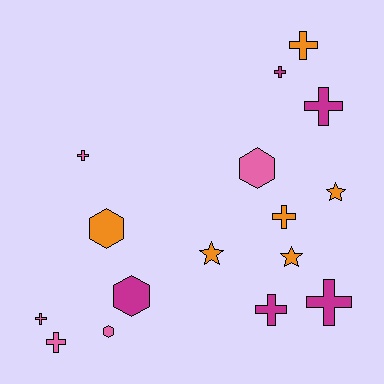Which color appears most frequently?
Orange, with 6 objects.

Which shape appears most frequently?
Cross, with 9 objects.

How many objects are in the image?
There are 16 objects.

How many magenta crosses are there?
There are 4 magenta crosses.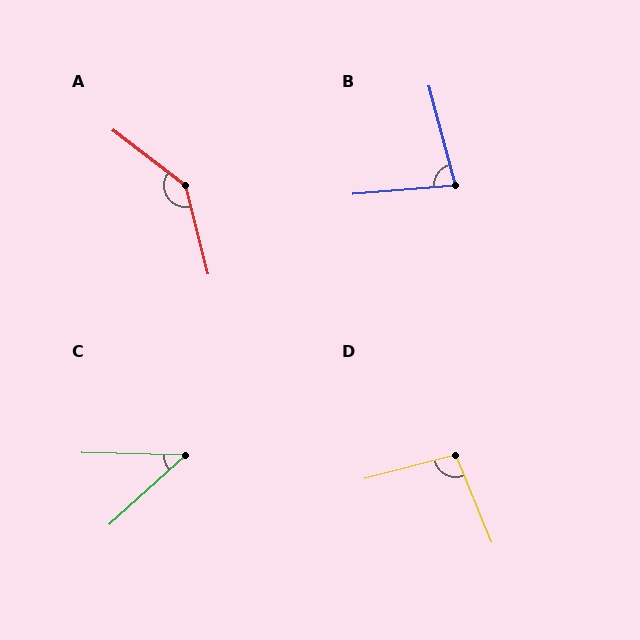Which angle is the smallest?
C, at approximately 44 degrees.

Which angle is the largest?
A, at approximately 141 degrees.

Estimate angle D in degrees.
Approximately 98 degrees.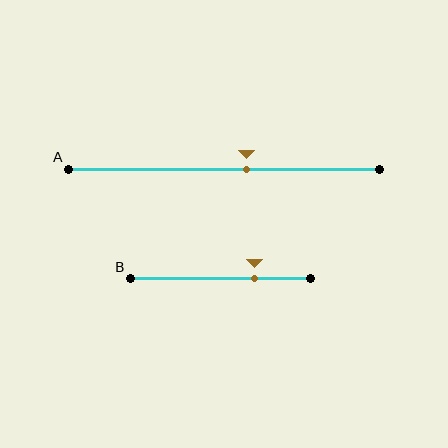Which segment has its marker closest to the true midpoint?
Segment A has its marker closest to the true midpoint.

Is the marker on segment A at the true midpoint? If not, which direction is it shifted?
No, the marker on segment A is shifted to the right by about 7% of the segment length.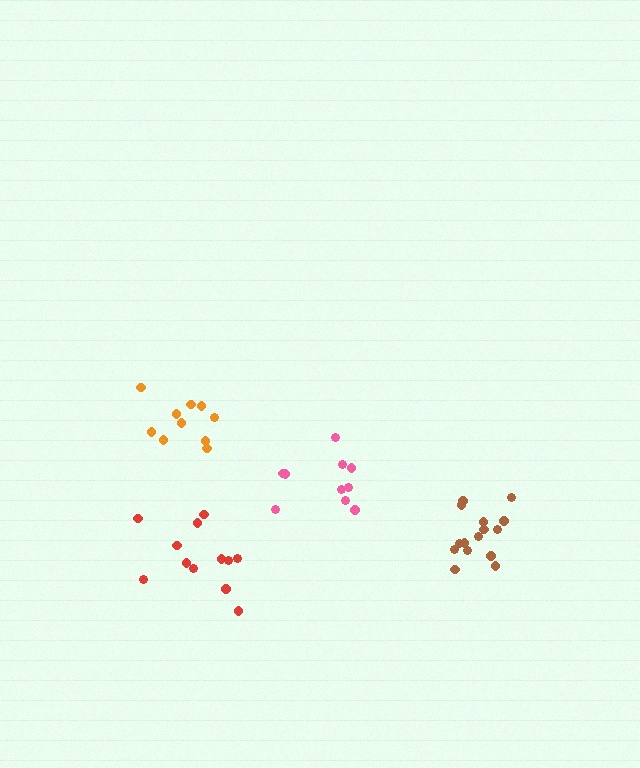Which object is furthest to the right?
The brown cluster is rightmost.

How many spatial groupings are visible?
There are 4 spatial groupings.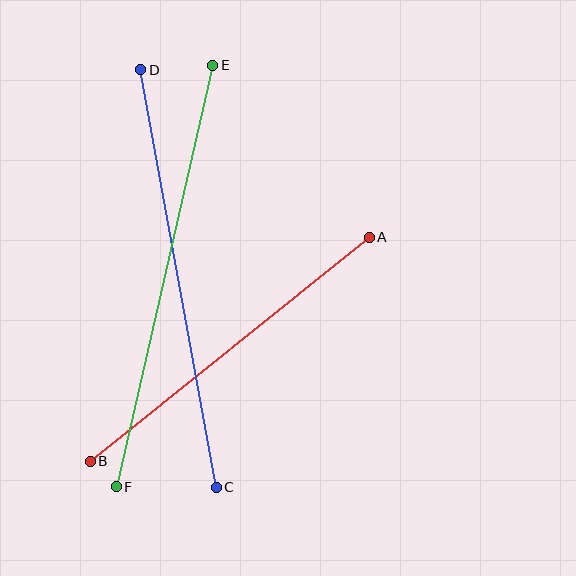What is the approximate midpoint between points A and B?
The midpoint is at approximately (230, 349) pixels.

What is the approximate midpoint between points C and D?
The midpoint is at approximately (179, 279) pixels.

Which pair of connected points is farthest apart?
Points E and F are farthest apart.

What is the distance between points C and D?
The distance is approximately 424 pixels.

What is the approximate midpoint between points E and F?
The midpoint is at approximately (165, 276) pixels.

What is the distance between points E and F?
The distance is approximately 432 pixels.